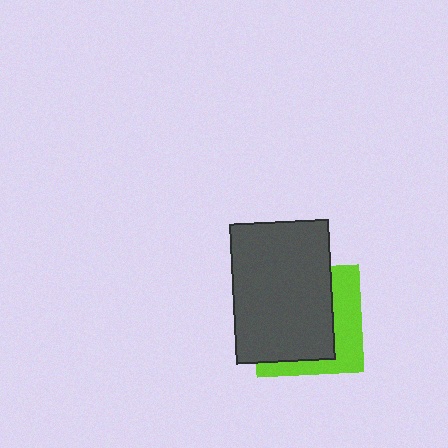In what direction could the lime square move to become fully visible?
The lime square could move toward the lower-right. That would shift it out from behind the dark gray rectangle entirely.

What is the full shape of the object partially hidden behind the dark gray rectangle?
The partially hidden object is a lime square.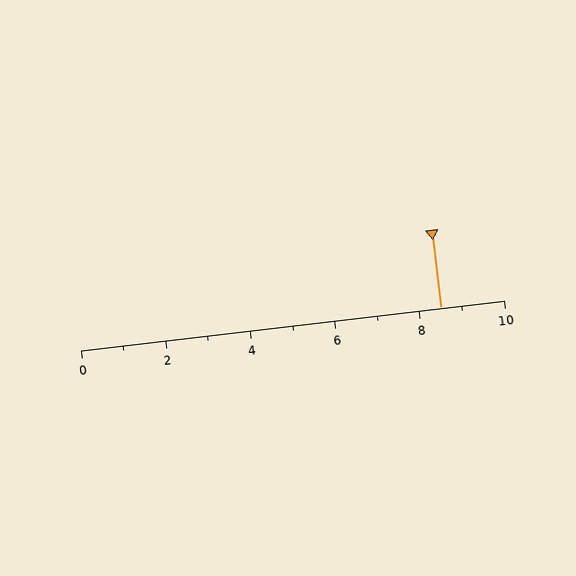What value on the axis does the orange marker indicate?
The marker indicates approximately 8.5.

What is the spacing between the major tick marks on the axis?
The major ticks are spaced 2 apart.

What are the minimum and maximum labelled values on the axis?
The axis runs from 0 to 10.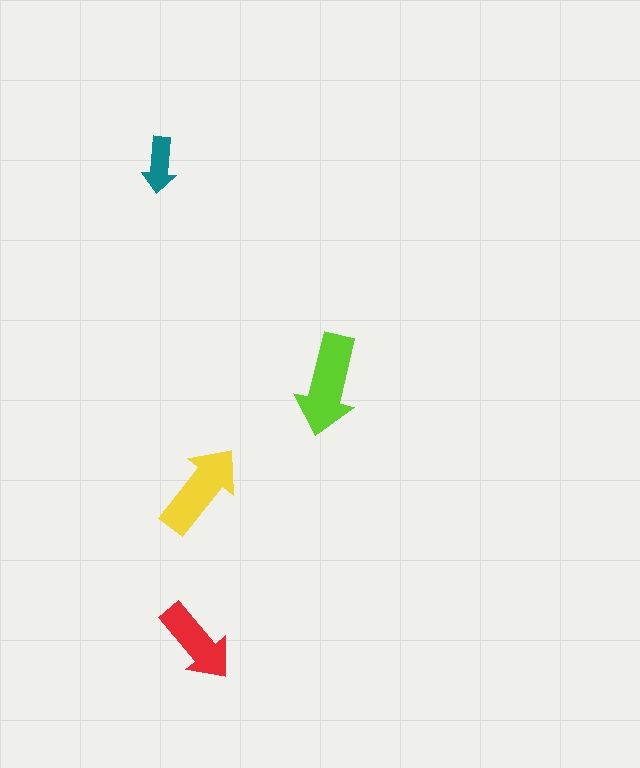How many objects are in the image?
There are 4 objects in the image.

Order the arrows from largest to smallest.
the lime one, the yellow one, the red one, the teal one.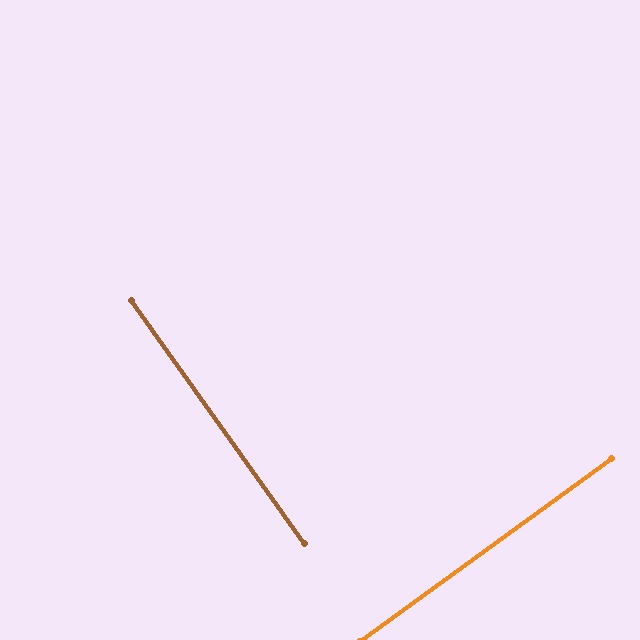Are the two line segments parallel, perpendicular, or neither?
Perpendicular — they meet at approximately 89°.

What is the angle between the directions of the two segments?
Approximately 89 degrees.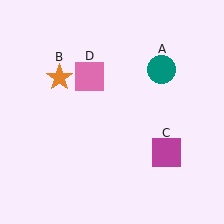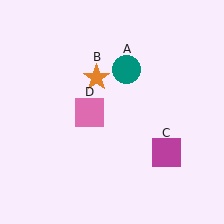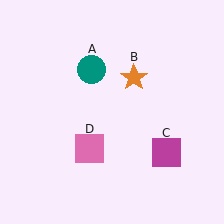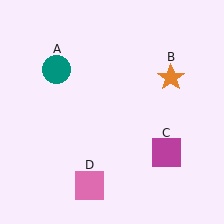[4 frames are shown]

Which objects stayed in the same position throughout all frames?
Magenta square (object C) remained stationary.